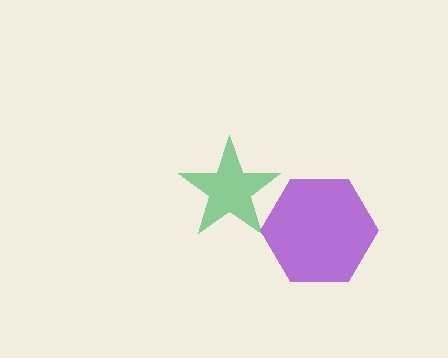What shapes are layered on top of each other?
The layered shapes are: a green star, a purple hexagon.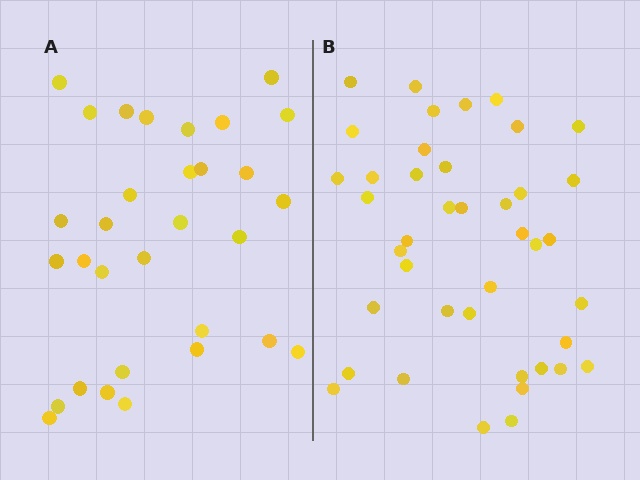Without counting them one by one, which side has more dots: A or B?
Region B (the right region) has more dots.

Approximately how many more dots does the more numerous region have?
Region B has roughly 10 or so more dots than region A.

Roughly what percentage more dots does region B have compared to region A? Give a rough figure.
About 30% more.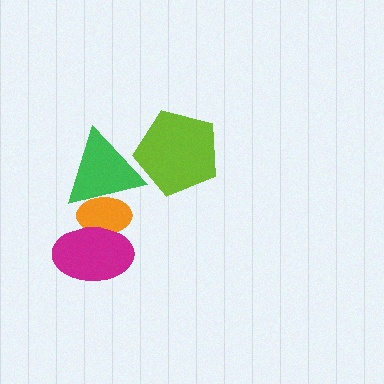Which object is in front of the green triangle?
The lime pentagon is in front of the green triangle.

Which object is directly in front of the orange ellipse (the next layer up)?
The green triangle is directly in front of the orange ellipse.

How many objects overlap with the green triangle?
2 objects overlap with the green triangle.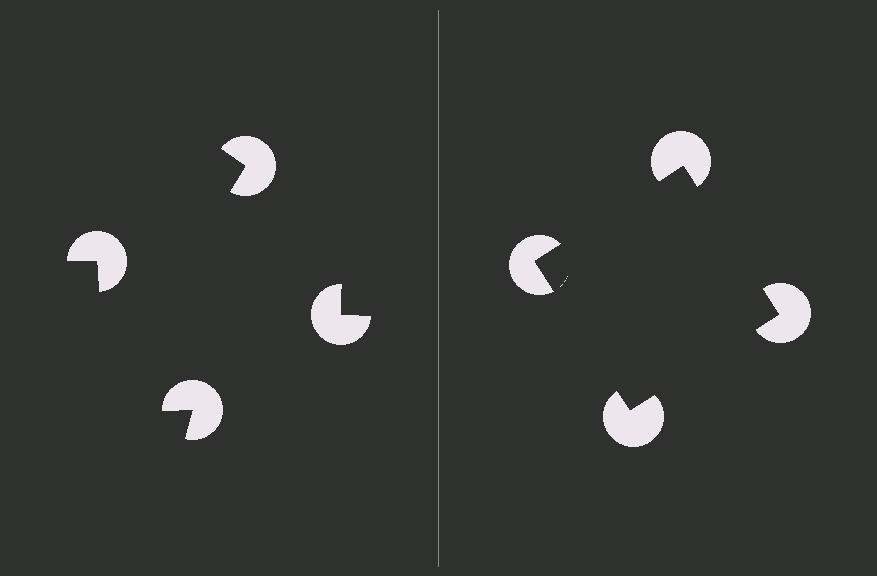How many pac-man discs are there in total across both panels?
8 — 4 on each side.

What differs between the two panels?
The pac-man discs are positioned identically on both sides; only the wedge orientations differ. On the right they align to a square; on the left they are misaligned.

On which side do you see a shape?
An illusory square appears on the right side. On the left side the wedge cuts are rotated, so no coherent shape forms.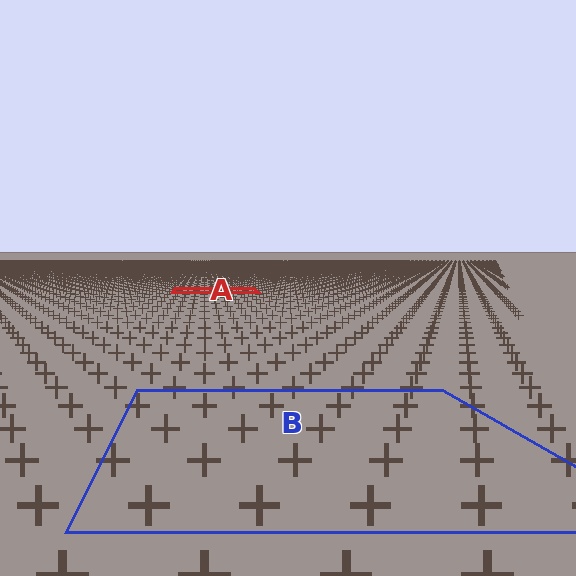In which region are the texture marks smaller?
The texture marks are smaller in region A, because it is farther away.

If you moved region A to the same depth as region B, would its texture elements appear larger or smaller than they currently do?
They would appear larger. At a closer depth, the same texture elements are projected at a bigger on-screen size.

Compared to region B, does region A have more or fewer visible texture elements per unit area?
Region A has more texture elements per unit area — they are packed more densely because it is farther away.